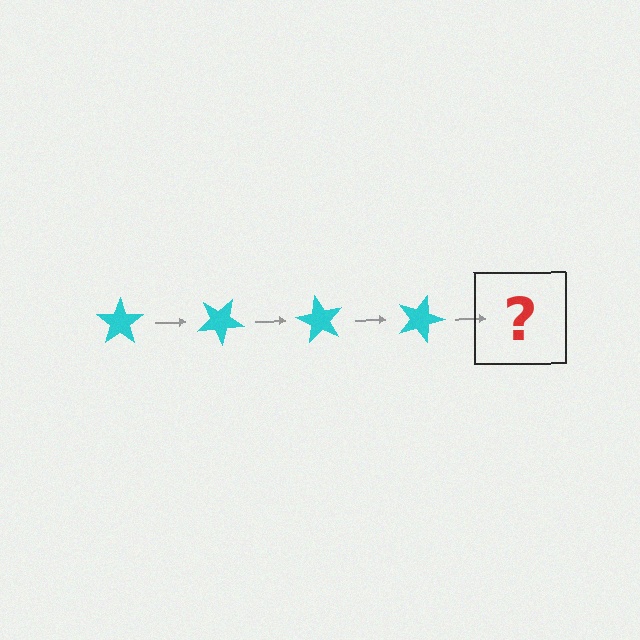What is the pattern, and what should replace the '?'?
The pattern is that the star rotates 30 degrees each step. The '?' should be a cyan star rotated 120 degrees.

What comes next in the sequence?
The next element should be a cyan star rotated 120 degrees.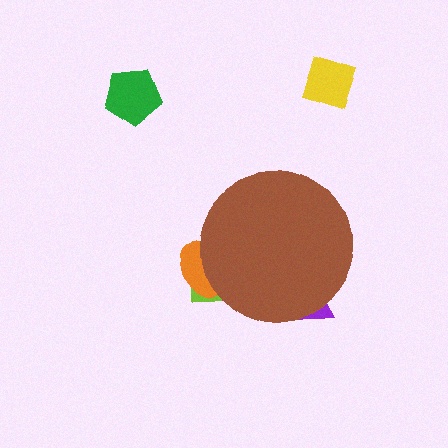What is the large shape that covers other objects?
A brown circle.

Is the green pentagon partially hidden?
No, the green pentagon is fully visible.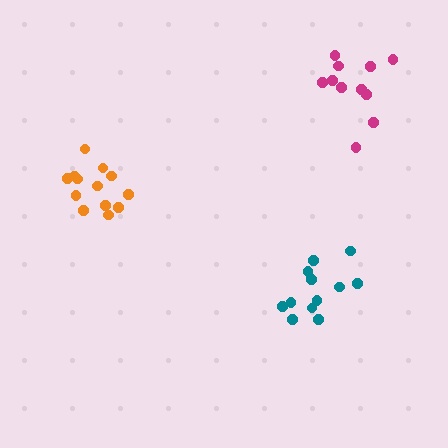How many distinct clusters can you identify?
There are 3 distinct clusters.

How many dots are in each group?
Group 1: 11 dots, Group 2: 13 dots, Group 3: 12 dots (36 total).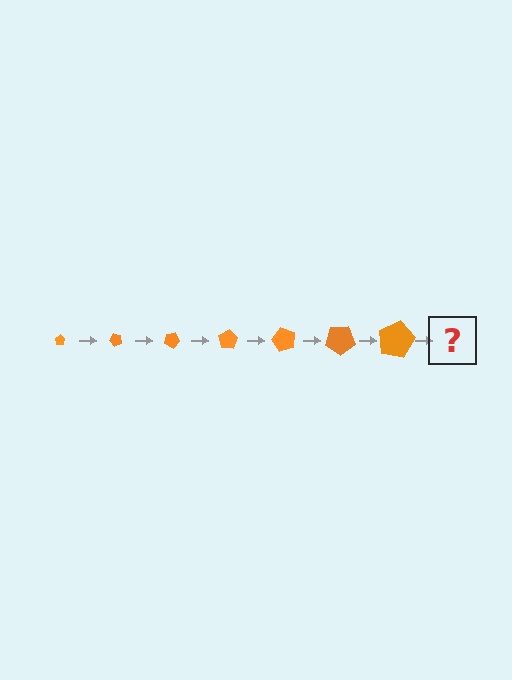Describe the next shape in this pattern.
It should be a pentagon, larger than the previous one and rotated 350 degrees from the start.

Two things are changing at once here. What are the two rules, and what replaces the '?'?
The two rules are that the pentagon grows larger each step and it rotates 50 degrees each step. The '?' should be a pentagon, larger than the previous one and rotated 350 degrees from the start.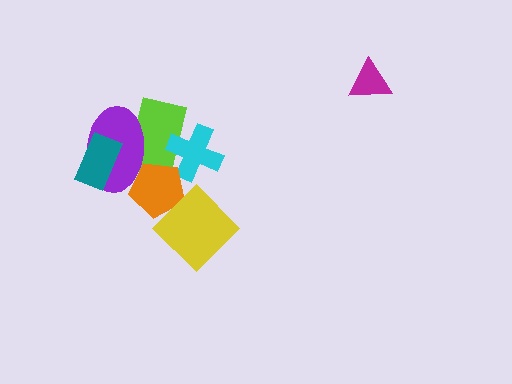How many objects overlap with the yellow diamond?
1 object overlaps with the yellow diamond.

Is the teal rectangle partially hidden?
No, no other shape covers it.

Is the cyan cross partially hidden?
Yes, it is partially covered by another shape.